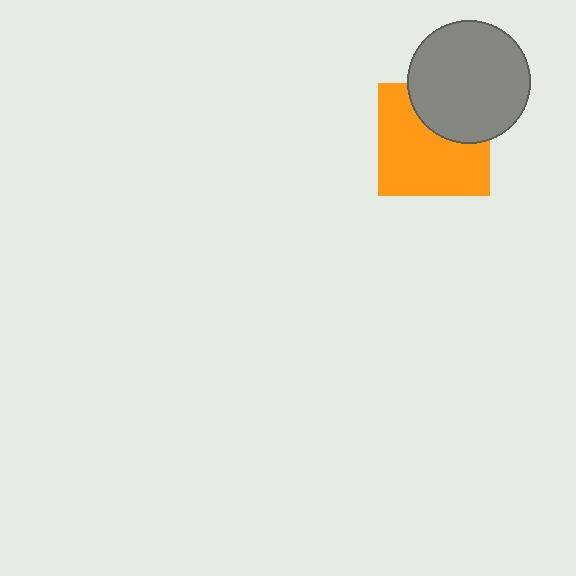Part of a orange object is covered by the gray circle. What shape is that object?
It is a square.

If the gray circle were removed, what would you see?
You would see the complete orange square.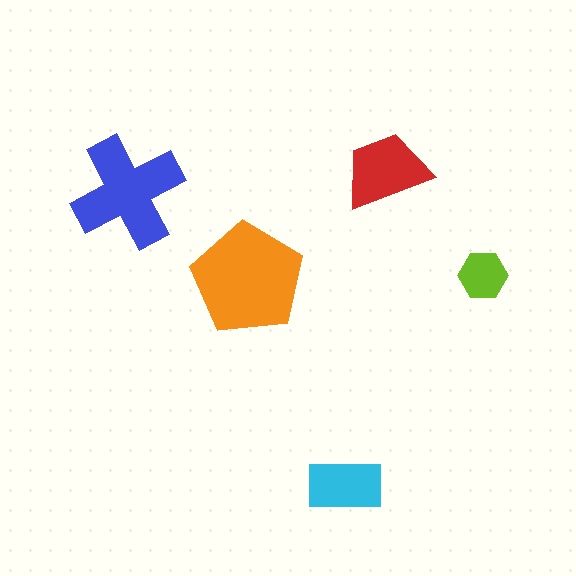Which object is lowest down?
The cyan rectangle is bottommost.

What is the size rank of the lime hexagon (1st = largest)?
5th.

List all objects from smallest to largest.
The lime hexagon, the cyan rectangle, the red trapezoid, the blue cross, the orange pentagon.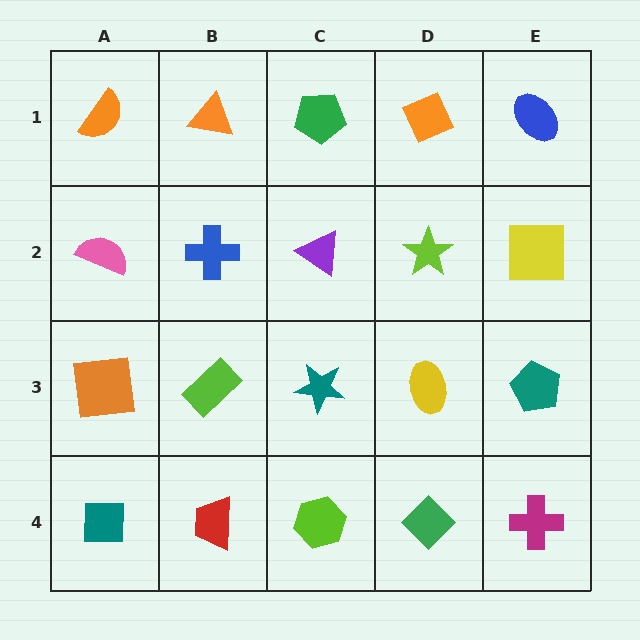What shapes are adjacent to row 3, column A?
A pink semicircle (row 2, column A), a teal square (row 4, column A), a lime rectangle (row 3, column B).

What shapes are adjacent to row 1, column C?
A purple triangle (row 2, column C), an orange triangle (row 1, column B), an orange diamond (row 1, column D).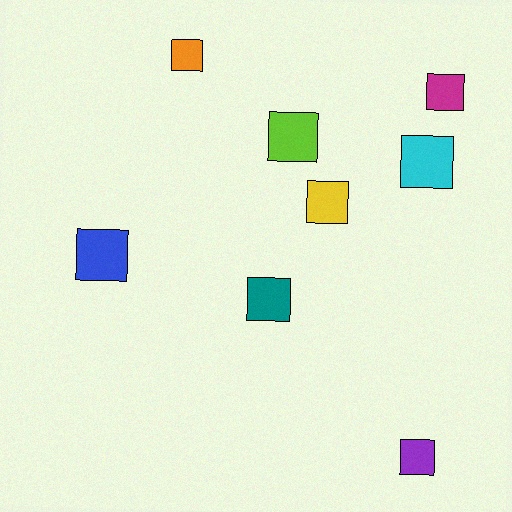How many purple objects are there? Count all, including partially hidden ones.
There is 1 purple object.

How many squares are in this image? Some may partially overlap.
There are 8 squares.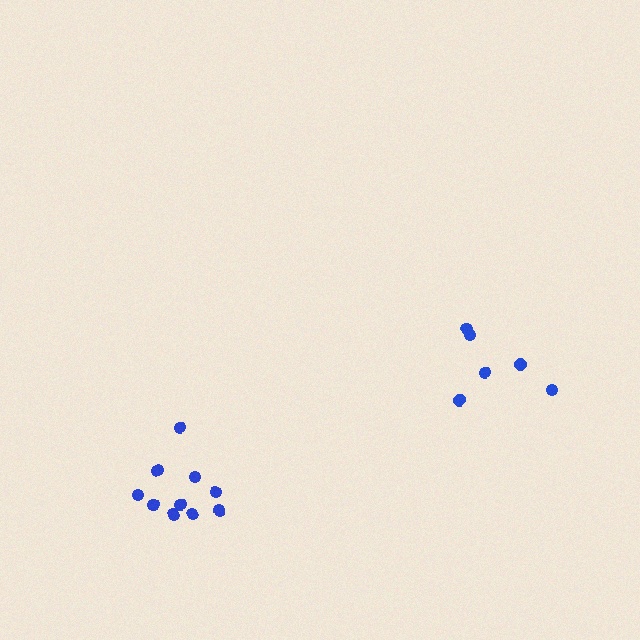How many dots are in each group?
Group 1: 6 dots, Group 2: 10 dots (16 total).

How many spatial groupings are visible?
There are 2 spatial groupings.